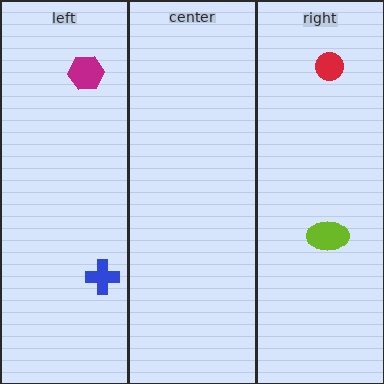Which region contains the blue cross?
The left region.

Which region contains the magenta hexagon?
The left region.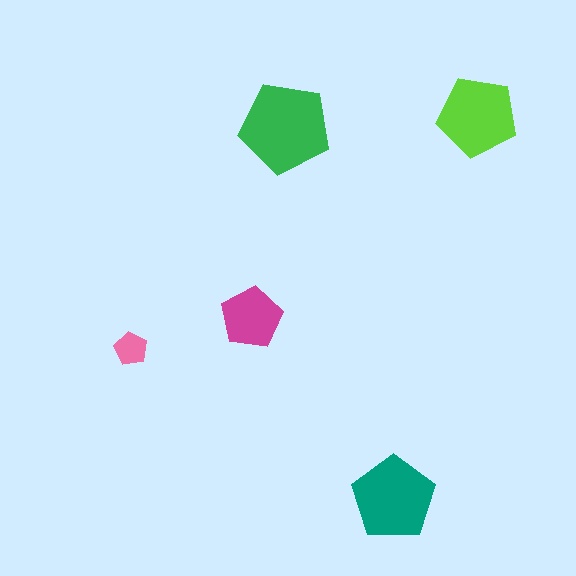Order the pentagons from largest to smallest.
the green one, the teal one, the lime one, the magenta one, the pink one.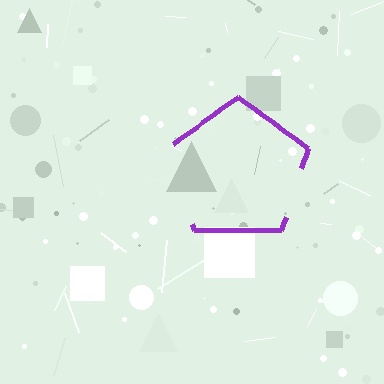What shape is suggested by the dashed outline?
The dashed outline suggests a pentagon.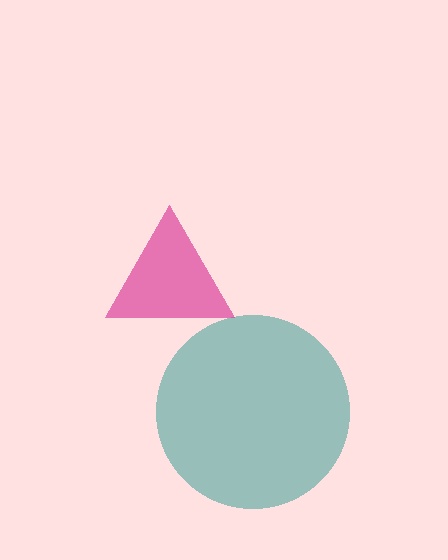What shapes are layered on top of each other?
The layered shapes are: a teal circle, a magenta triangle.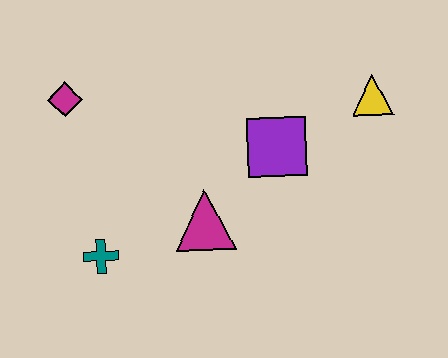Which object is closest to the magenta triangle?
The purple square is closest to the magenta triangle.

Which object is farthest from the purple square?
The magenta diamond is farthest from the purple square.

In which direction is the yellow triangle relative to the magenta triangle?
The yellow triangle is to the right of the magenta triangle.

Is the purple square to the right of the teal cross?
Yes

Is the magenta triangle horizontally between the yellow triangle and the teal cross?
Yes